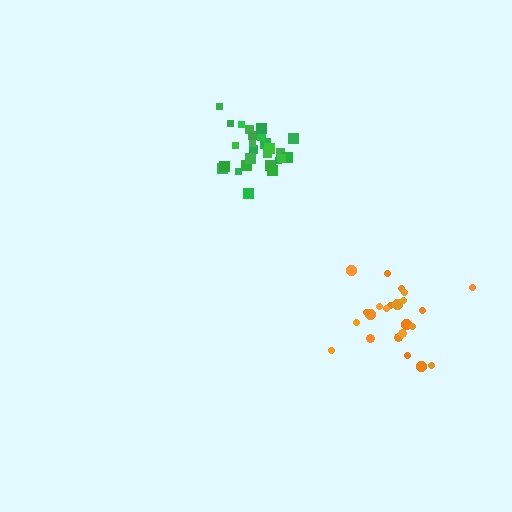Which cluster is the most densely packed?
Green.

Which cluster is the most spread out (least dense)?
Orange.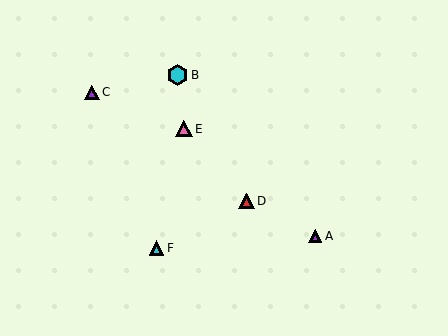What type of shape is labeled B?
Shape B is a cyan hexagon.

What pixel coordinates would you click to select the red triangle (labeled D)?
Click at (246, 201) to select the red triangle D.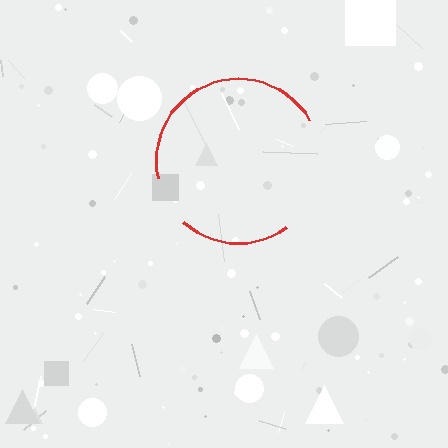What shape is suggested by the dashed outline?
The dashed outline suggests a circle.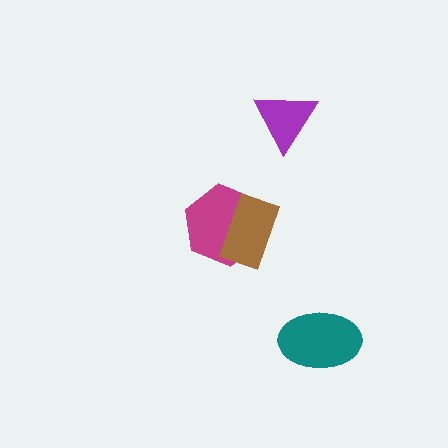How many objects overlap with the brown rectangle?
1 object overlaps with the brown rectangle.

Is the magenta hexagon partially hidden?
Yes, it is partially covered by another shape.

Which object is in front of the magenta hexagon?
The brown rectangle is in front of the magenta hexagon.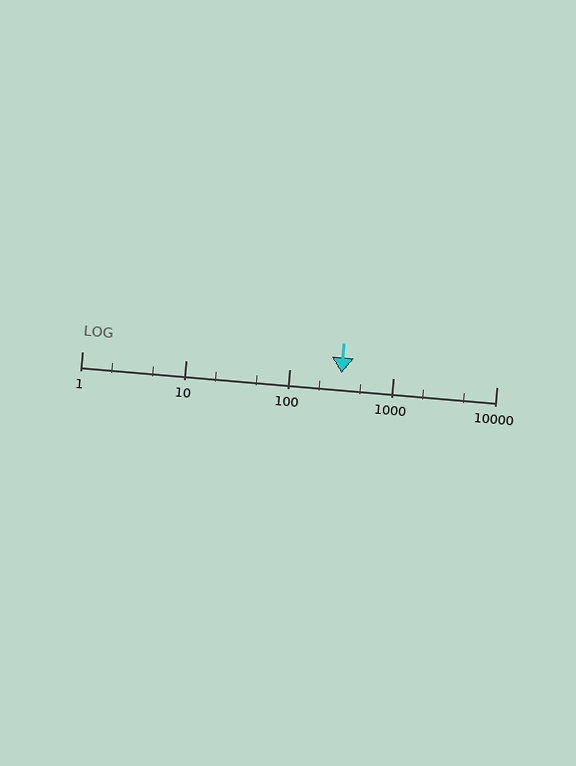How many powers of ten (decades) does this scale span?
The scale spans 4 decades, from 1 to 10000.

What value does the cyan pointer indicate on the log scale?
The pointer indicates approximately 320.